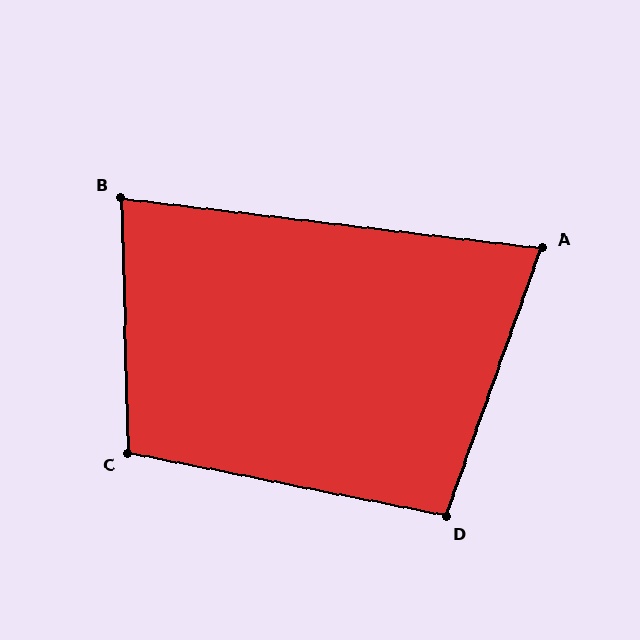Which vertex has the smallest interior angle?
A, at approximately 77 degrees.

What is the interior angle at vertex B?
Approximately 82 degrees (acute).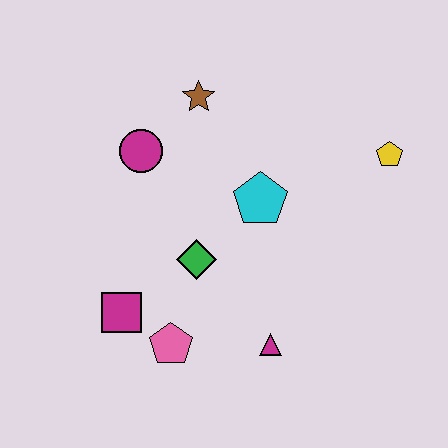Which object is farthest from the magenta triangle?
The brown star is farthest from the magenta triangle.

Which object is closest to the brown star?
The magenta circle is closest to the brown star.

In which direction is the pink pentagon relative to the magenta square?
The pink pentagon is to the right of the magenta square.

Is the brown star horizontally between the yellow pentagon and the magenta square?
Yes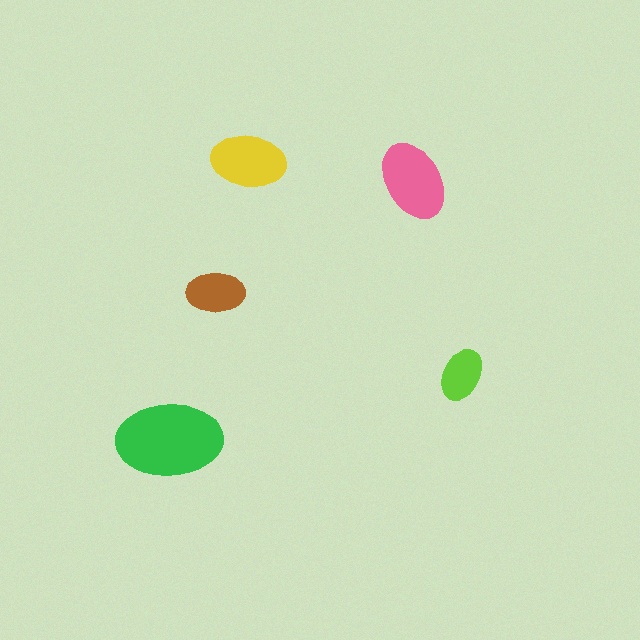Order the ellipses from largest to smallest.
the green one, the pink one, the yellow one, the brown one, the lime one.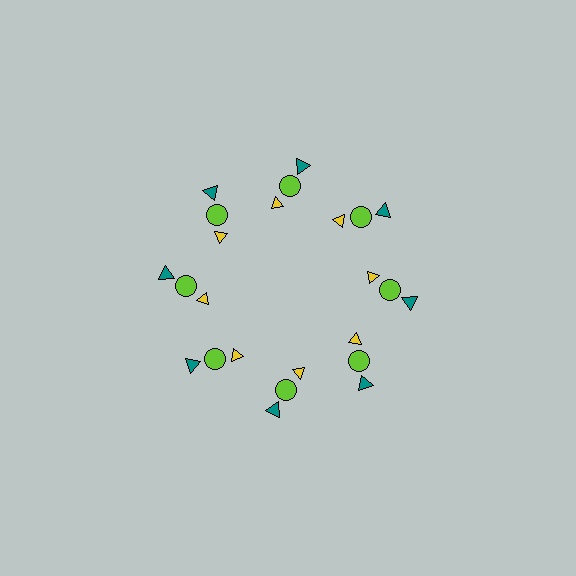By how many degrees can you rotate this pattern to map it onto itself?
The pattern maps onto itself every 45 degrees of rotation.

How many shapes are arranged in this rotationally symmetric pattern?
There are 24 shapes, arranged in 8 groups of 3.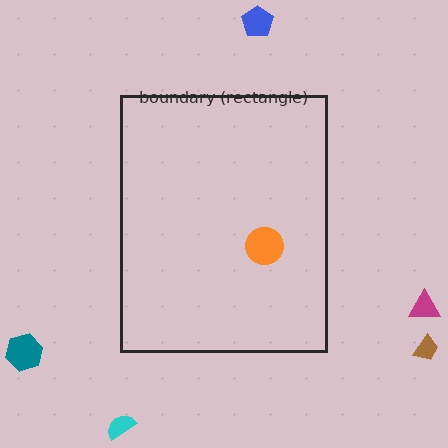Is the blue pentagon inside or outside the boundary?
Outside.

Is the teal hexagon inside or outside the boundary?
Outside.